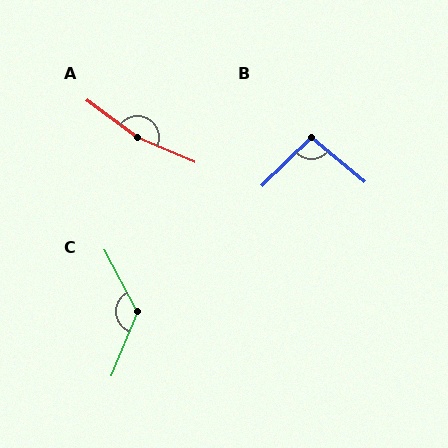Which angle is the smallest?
B, at approximately 96 degrees.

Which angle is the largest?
A, at approximately 167 degrees.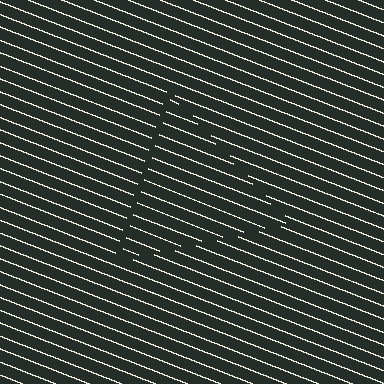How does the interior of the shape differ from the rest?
The interior of the shape contains the same grating, shifted by half a period — the contour is defined by the phase discontinuity where line-ends from the inner and outer gratings abut.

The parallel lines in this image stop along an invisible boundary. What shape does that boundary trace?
An illusory triangle. The interior of the shape contains the same grating, shifted by half a period — the contour is defined by the phase discontinuity where line-ends from the inner and outer gratings abut.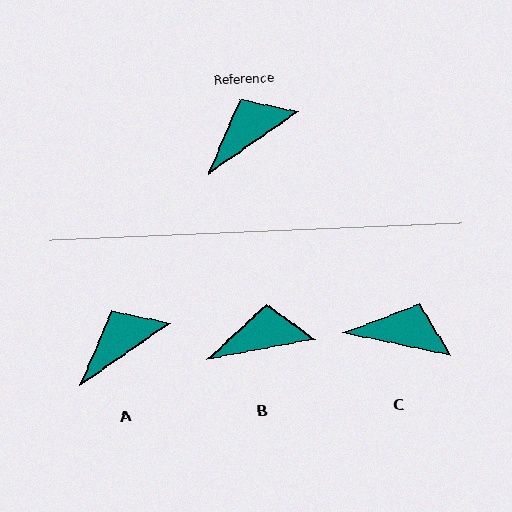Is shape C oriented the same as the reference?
No, it is off by about 47 degrees.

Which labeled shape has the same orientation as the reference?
A.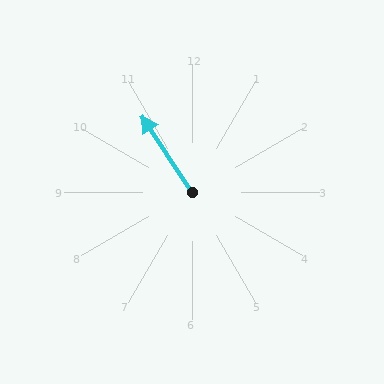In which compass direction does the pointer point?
Northwest.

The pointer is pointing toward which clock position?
Roughly 11 o'clock.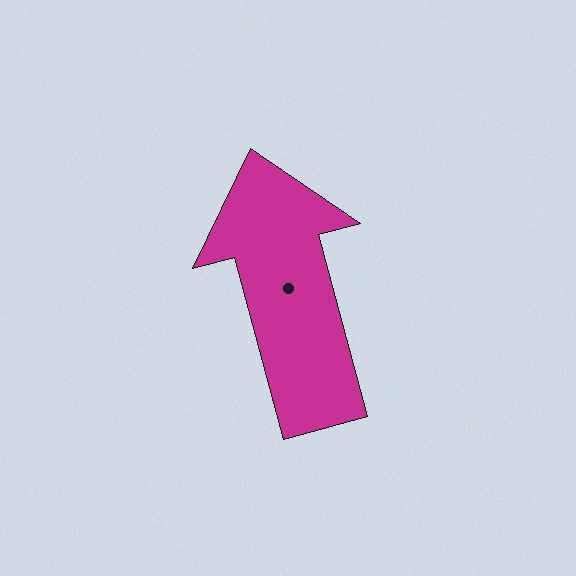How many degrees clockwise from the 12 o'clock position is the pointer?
Approximately 345 degrees.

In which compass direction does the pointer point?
North.